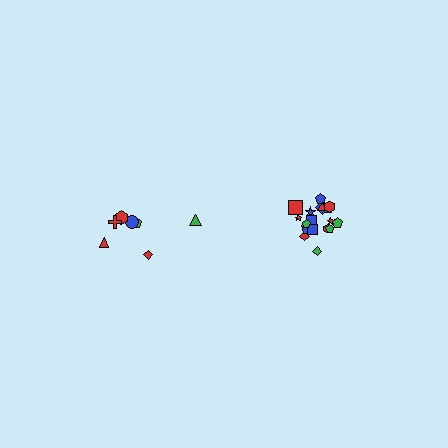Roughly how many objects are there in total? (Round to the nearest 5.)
Roughly 25 objects in total.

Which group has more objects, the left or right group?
The right group.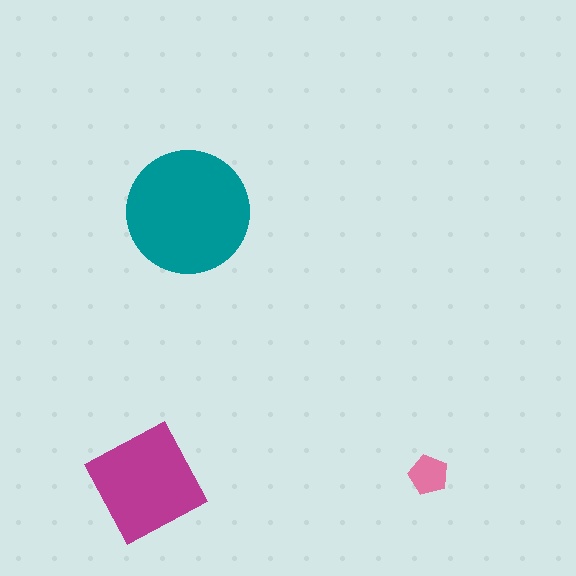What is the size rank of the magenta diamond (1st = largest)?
2nd.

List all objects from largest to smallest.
The teal circle, the magenta diamond, the pink pentagon.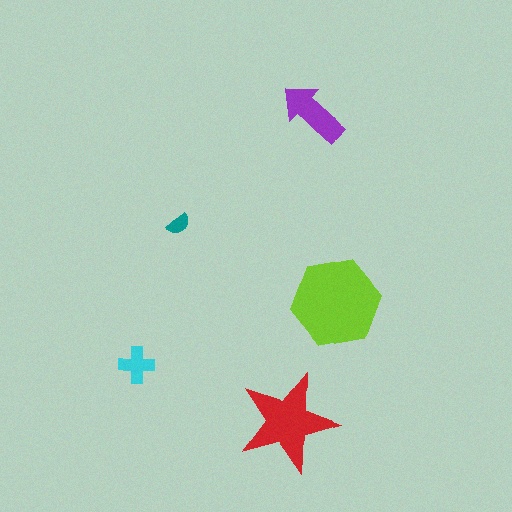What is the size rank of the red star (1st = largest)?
2nd.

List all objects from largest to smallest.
The lime hexagon, the red star, the purple arrow, the cyan cross, the teal semicircle.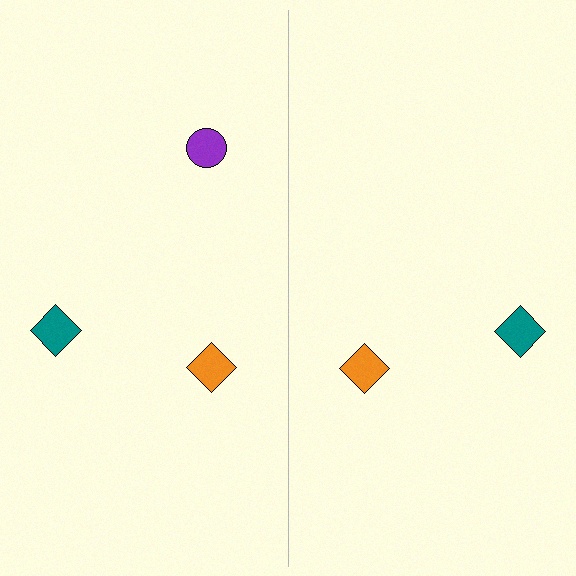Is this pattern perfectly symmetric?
No, the pattern is not perfectly symmetric. A purple circle is missing from the right side.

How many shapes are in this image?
There are 5 shapes in this image.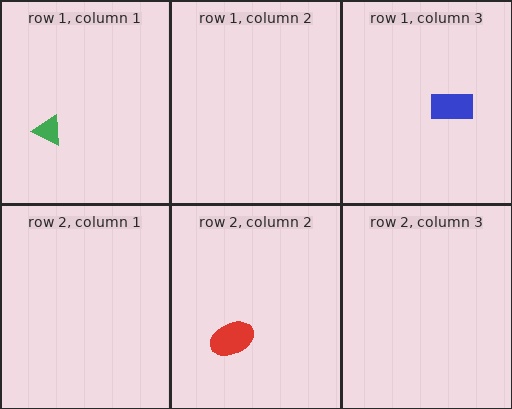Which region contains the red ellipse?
The row 2, column 2 region.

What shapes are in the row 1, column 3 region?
The blue rectangle.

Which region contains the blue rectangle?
The row 1, column 3 region.